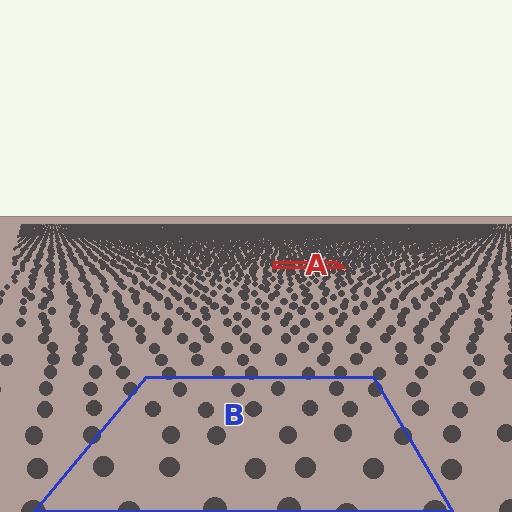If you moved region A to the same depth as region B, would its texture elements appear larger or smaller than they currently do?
They would appear larger. At a closer depth, the same texture elements are projected at a bigger on-screen size.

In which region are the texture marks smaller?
The texture marks are smaller in region A, because it is farther away.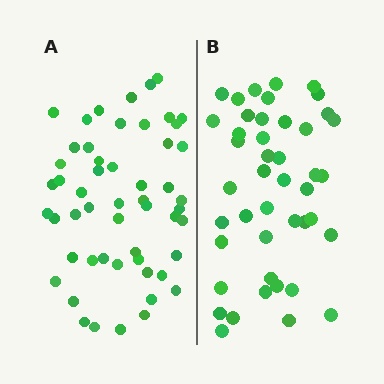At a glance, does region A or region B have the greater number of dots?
Region A (the left region) has more dots.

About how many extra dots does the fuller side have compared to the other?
Region A has roughly 8 or so more dots than region B.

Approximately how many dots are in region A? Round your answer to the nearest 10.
About 50 dots. (The exact count is 53, which rounds to 50.)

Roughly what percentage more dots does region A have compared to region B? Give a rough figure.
About 20% more.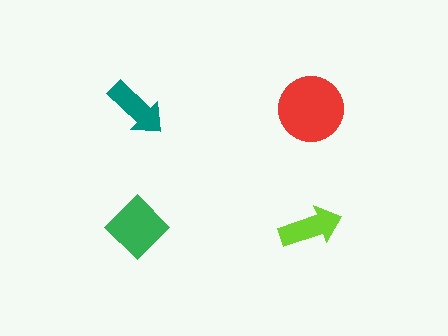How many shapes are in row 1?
2 shapes.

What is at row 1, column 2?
A red circle.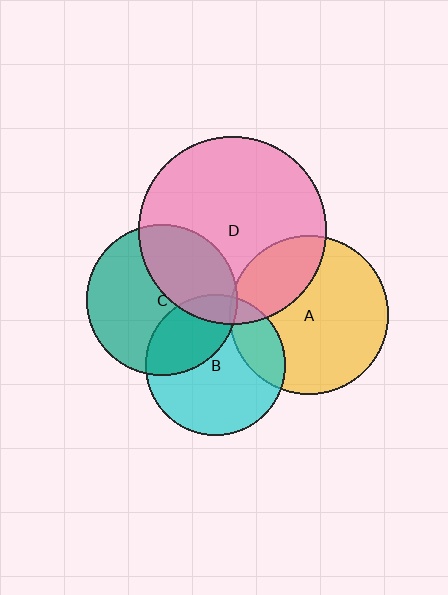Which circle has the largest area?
Circle D (pink).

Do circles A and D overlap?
Yes.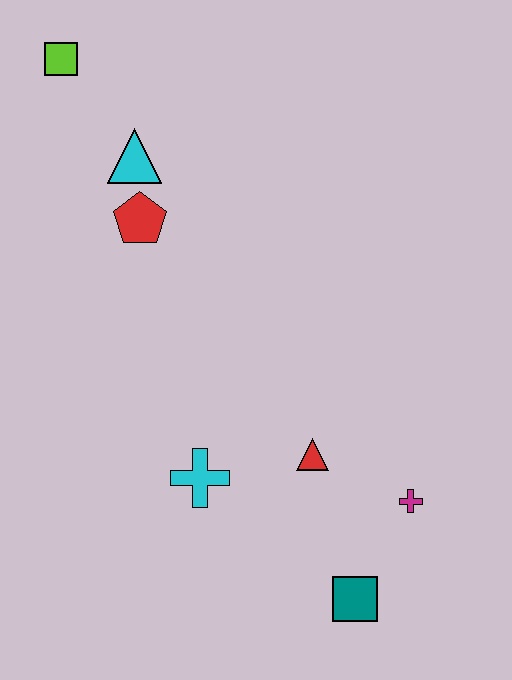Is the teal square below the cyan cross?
Yes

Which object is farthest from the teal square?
The lime square is farthest from the teal square.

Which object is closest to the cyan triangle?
The red pentagon is closest to the cyan triangle.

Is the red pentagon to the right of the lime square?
Yes